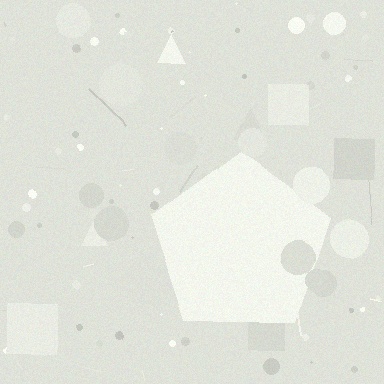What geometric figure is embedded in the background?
A pentagon is embedded in the background.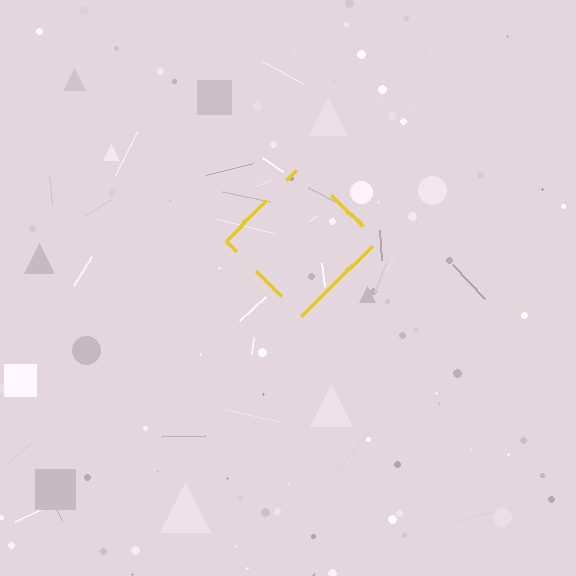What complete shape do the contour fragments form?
The contour fragments form a diamond.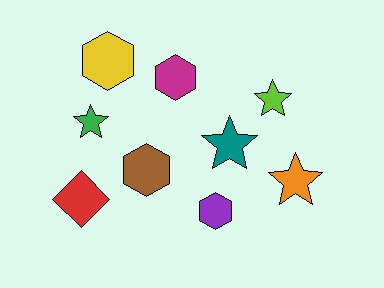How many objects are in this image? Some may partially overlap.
There are 9 objects.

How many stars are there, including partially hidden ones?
There are 4 stars.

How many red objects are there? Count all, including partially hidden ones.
There is 1 red object.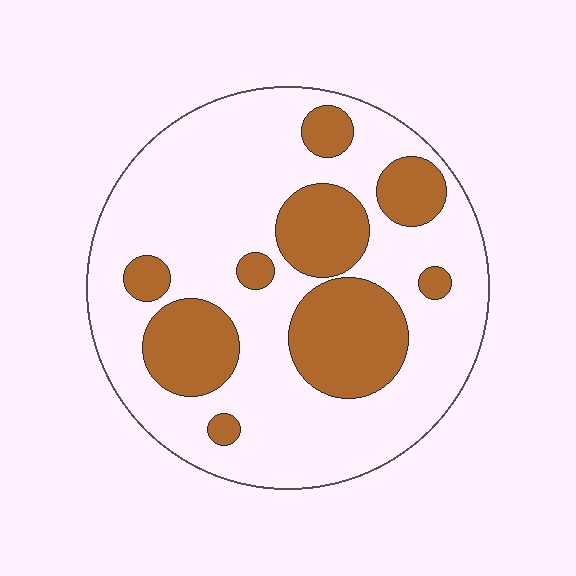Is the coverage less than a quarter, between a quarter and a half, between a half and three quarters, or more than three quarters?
Between a quarter and a half.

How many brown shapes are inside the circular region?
9.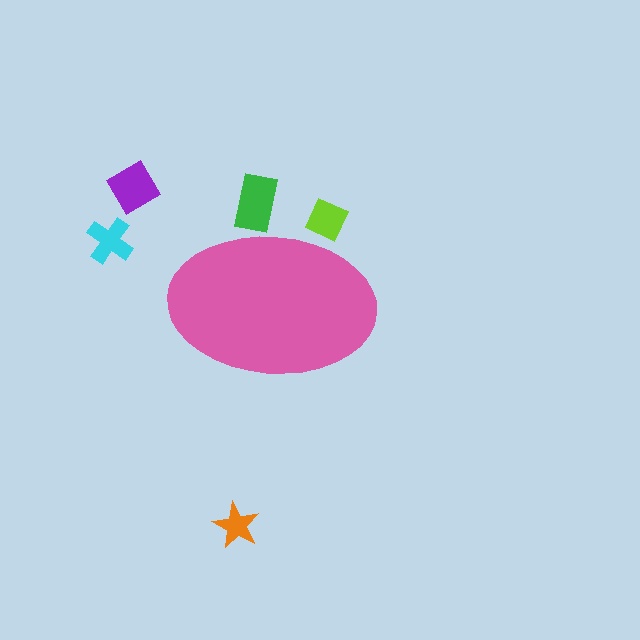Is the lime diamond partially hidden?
Yes, the lime diamond is partially hidden behind the pink ellipse.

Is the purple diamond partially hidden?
No, the purple diamond is fully visible.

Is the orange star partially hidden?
No, the orange star is fully visible.